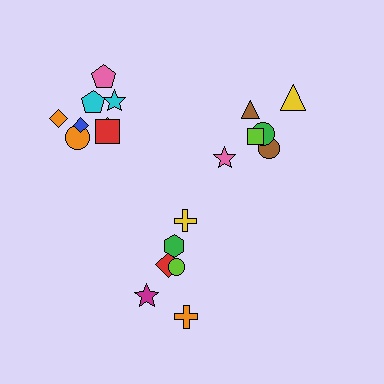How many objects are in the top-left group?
There are 8 objects.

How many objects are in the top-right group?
There are 6 objects.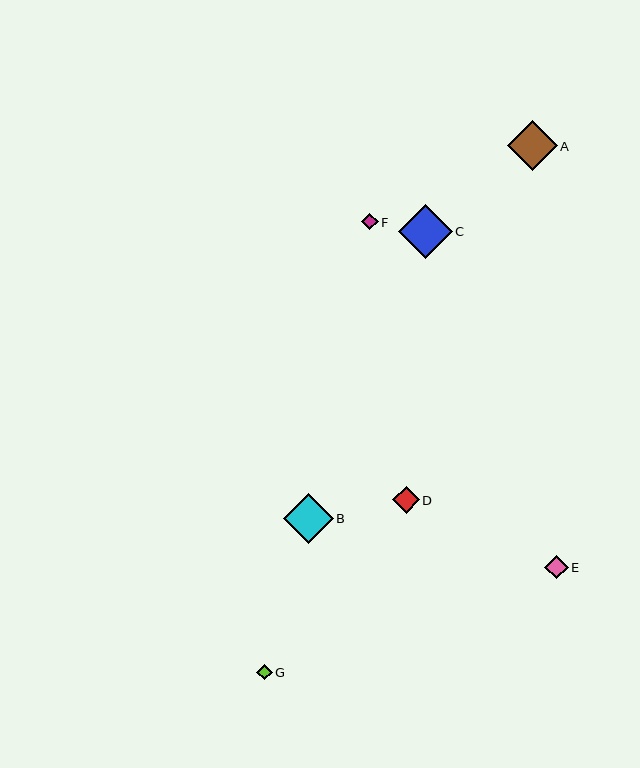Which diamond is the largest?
Diamond C is the largest with a size of approximately 54 pixels.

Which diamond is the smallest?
Diamond G is the smallest with a size of approximately 15 pixels.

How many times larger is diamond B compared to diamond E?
Diamond B is approximately 2.1 times the size of diamond E.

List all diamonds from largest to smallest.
From largest to smallest: C, B, A, D, E, F, G.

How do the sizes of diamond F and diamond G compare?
Diamond F and diamond G are approximately the same size.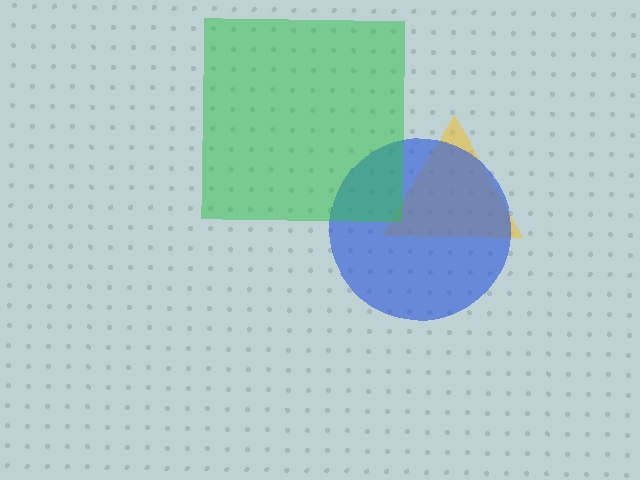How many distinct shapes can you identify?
There are 3 distinct shapes: a yellow triangle, a blue circle, a green square.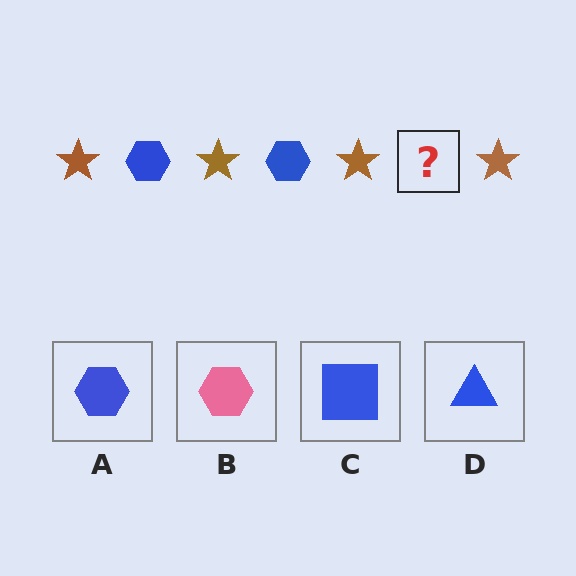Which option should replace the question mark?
Option A.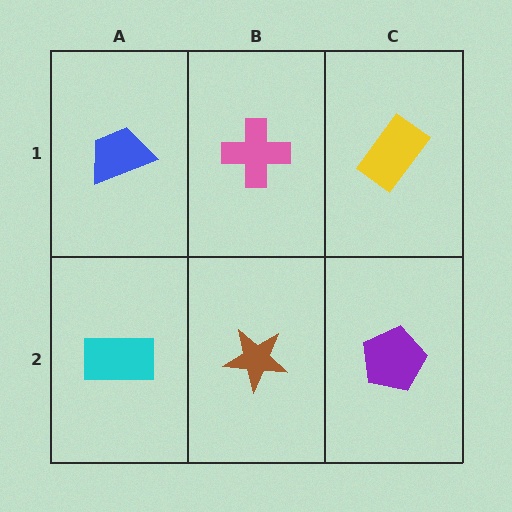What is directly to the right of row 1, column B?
A yellow rectangle.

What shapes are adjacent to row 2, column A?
A blue trapezoid (row 1, column A), a brown star (row 2, column B).